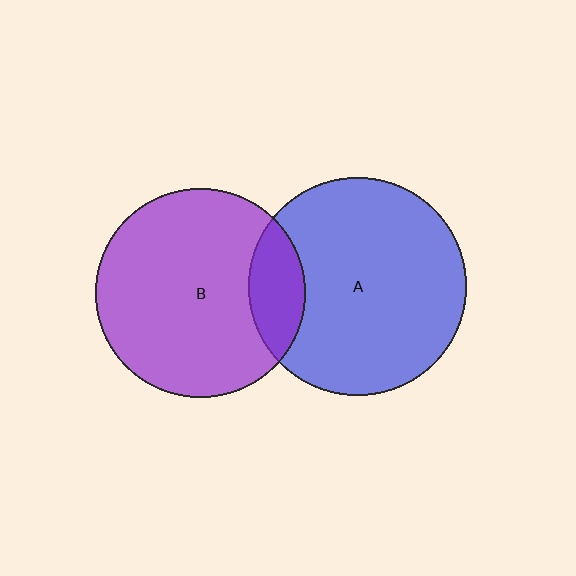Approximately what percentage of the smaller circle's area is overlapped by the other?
Approximately 15%.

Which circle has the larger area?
Circle A (blue).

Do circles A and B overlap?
Yes.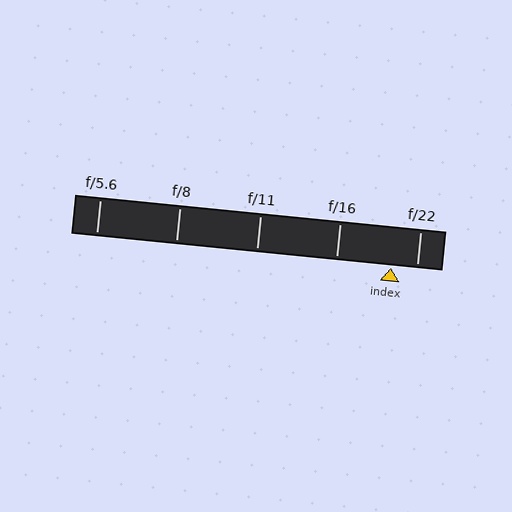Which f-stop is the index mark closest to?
The index mark is closest to f/22.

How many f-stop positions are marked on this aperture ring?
There are 5 f-stop positions marked.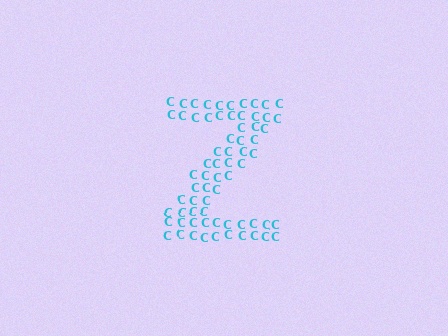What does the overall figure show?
The overall figure shows the letter Z.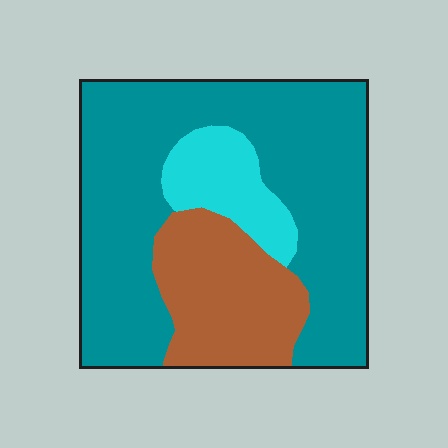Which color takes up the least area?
Cyan, at roughly 10%.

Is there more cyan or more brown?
Brown.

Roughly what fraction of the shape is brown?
Brown covers 23% of the shape.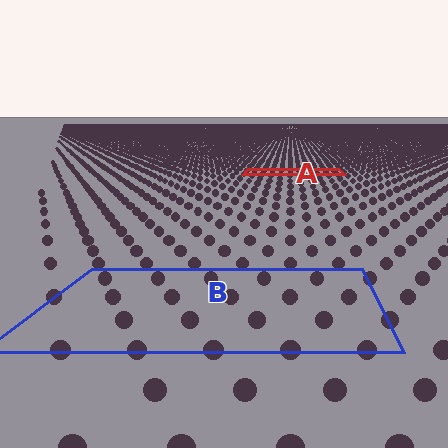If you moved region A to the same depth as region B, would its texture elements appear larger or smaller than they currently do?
They would appear larger. At a closer depth, the same texture elements are projected at a bigger on-screen size.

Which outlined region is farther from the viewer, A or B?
Region A is farther from the viewer — the texture elements inside it appear smaller and more densely packed.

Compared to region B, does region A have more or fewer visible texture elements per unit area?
Region A has more texture elements per unit area — they are packed more densely because it is farther away.